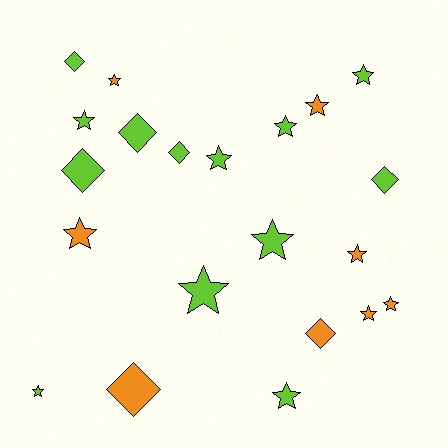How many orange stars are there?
There are 6 orange stars.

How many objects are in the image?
There are 21 objects.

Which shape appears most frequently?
Star, with 14 objects.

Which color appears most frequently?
Lime, with 13 objects.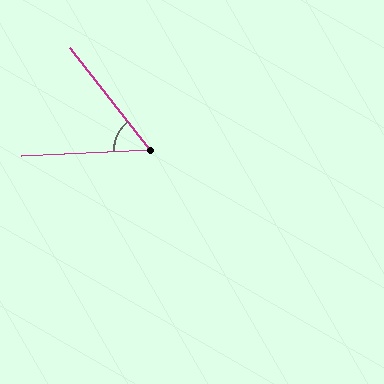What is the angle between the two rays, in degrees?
Approximately 55 degrees.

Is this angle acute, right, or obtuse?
It is acute.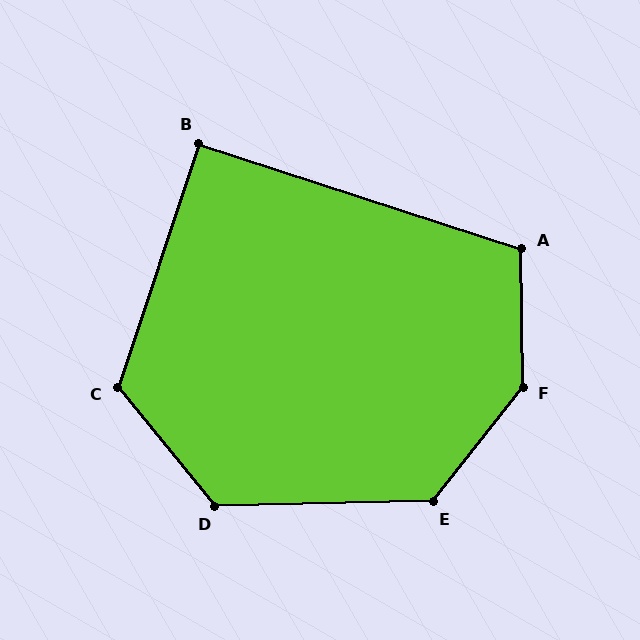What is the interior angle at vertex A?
Approximately 109 degrees (obtuse).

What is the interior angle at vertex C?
Approximately 122 degrees (obtuse).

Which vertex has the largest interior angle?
F, at approximately 141 degrees.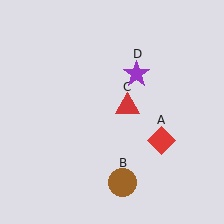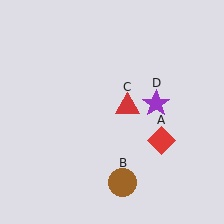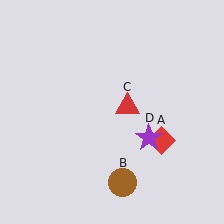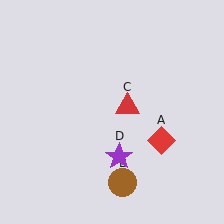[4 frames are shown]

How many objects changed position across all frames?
1 object changed position: purple star (object D).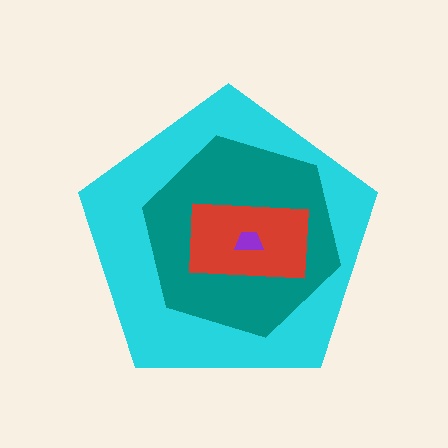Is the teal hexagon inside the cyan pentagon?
Yes.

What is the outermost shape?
The cyan pentagon.